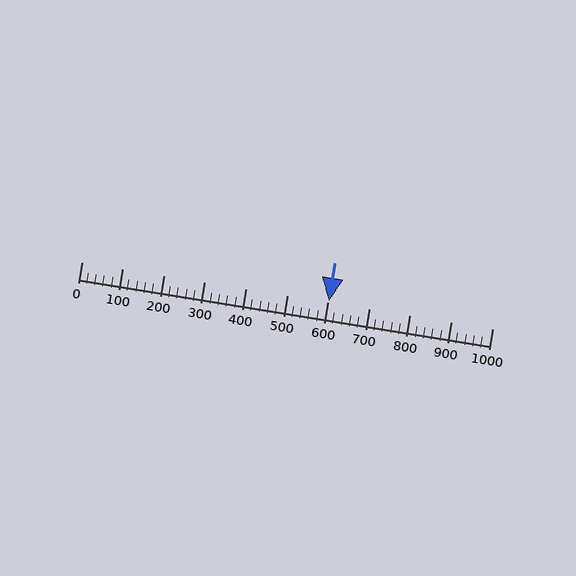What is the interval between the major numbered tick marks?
The major tick marks are spaced 100 units apart.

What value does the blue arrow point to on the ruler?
The blue arrow points to approximately 603.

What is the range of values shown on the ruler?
The ruler shows values from 0 to 1000.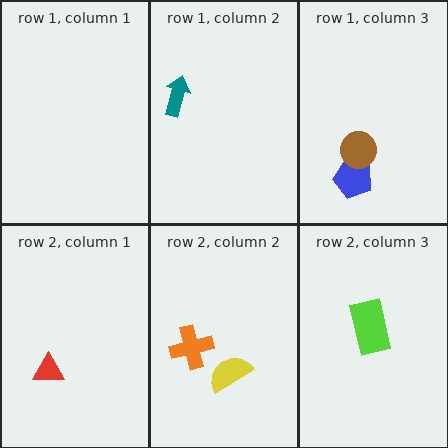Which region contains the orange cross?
The row 2, column 2 region.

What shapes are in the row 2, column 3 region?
The lime rectangle.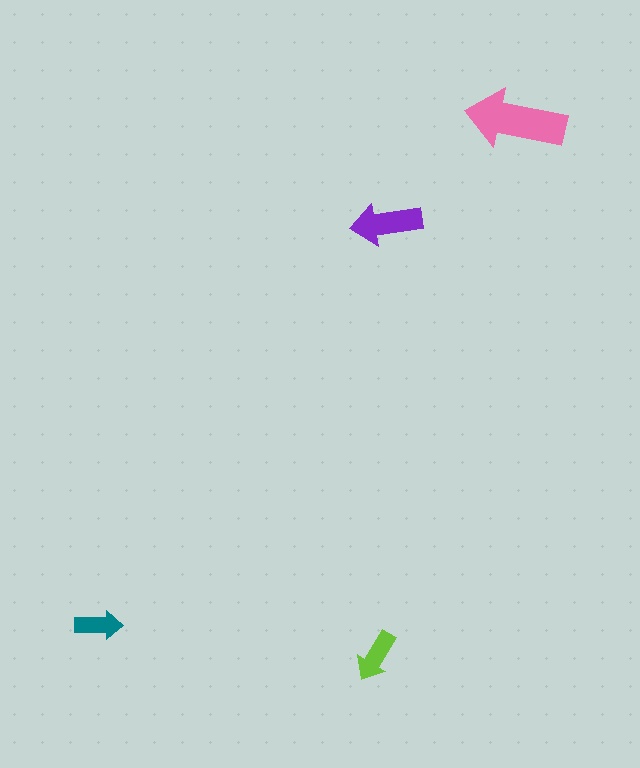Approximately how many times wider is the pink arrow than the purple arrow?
About 1.5 times wider.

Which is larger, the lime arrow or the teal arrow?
The lime one.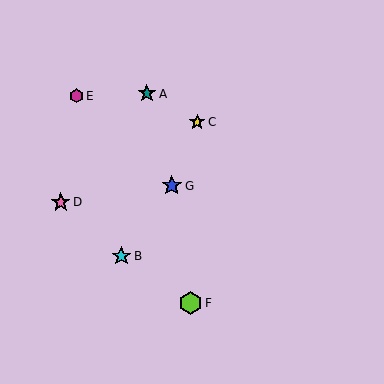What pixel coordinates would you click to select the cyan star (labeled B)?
Click at (121, 256) to select the cyan star B.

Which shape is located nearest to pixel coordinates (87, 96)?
The magenta hexagon (labeled E) at (76, 96) is nearest to that location.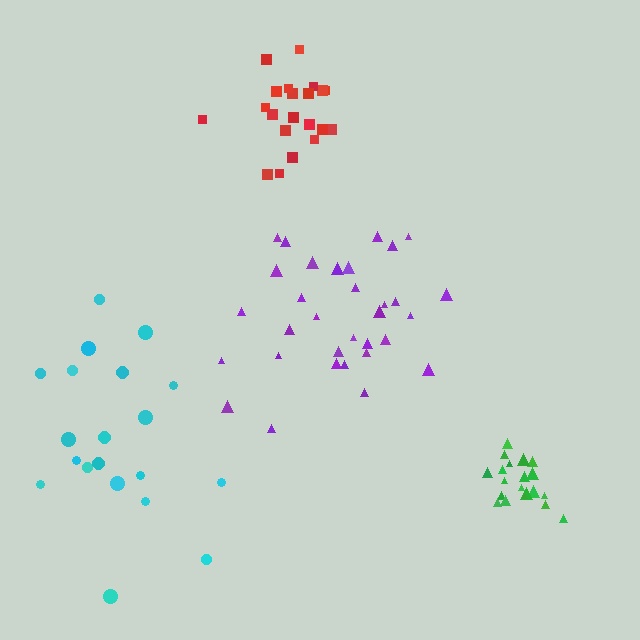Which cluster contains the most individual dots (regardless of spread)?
Purple (32).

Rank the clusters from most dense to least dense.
green, red, purple, cyan.